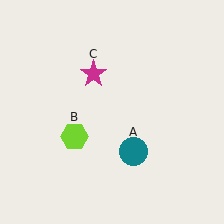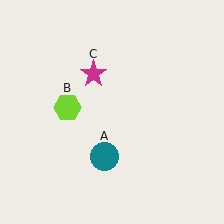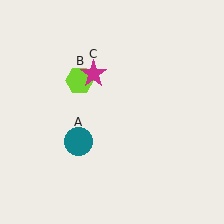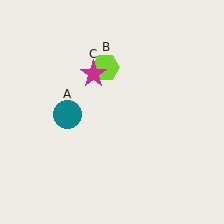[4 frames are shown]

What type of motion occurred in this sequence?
The teal circle (object A), lime hexagon (object B) rotated clockwise around the center of the scene.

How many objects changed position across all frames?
2 objects changed position: teal circle (object A), lime hexagon (object B).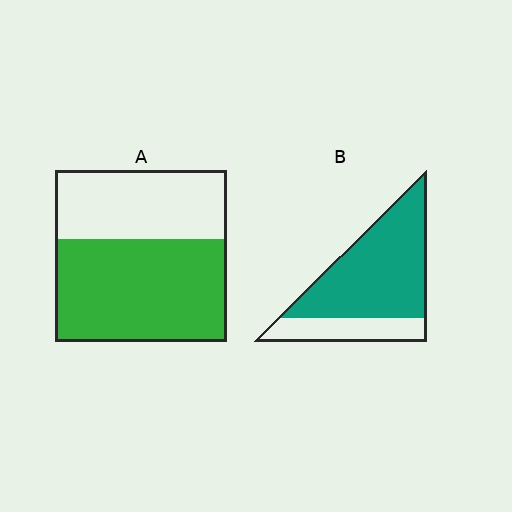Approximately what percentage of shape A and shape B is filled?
A is approximately 60% and B is approximately 75%.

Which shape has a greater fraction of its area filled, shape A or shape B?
Shape B.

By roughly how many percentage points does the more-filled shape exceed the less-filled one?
By roughly 15 percentage points (B over A).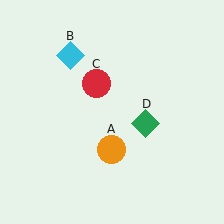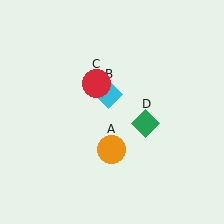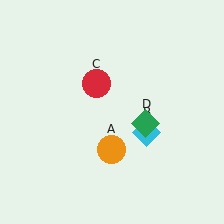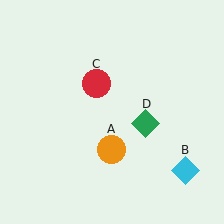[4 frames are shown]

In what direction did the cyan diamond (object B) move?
The cyan diamond (object B) moved down and to the right.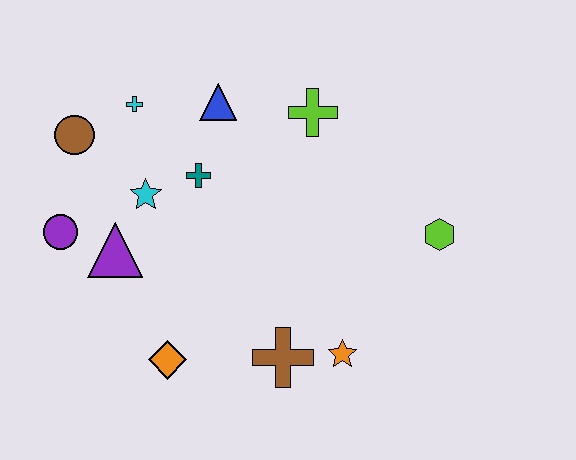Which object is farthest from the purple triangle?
The lime hexagon is farthest from the purple triangle.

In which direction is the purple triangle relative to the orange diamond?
The purple triangle is above the orange diamond.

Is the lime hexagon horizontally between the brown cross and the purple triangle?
No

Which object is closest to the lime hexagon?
The orange star is closest to the lime hexagon.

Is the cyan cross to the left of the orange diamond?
Yes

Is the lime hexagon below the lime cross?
Yes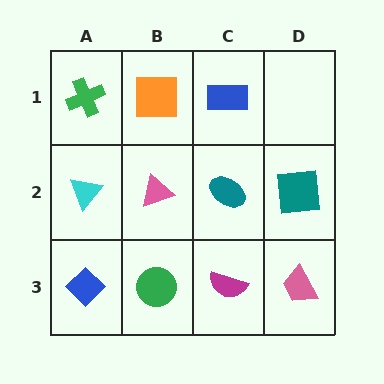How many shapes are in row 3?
4 shapes.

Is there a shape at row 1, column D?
No, that cell is empty.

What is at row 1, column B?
An orange square.